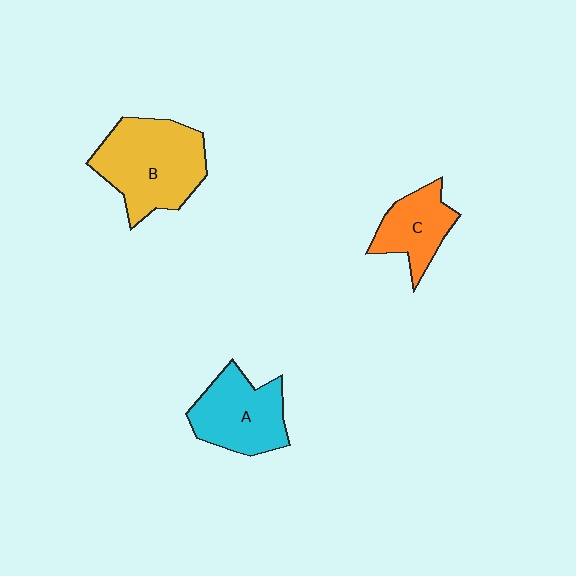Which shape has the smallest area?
Shape C (orange).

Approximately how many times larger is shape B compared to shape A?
Approximately 1.3 times.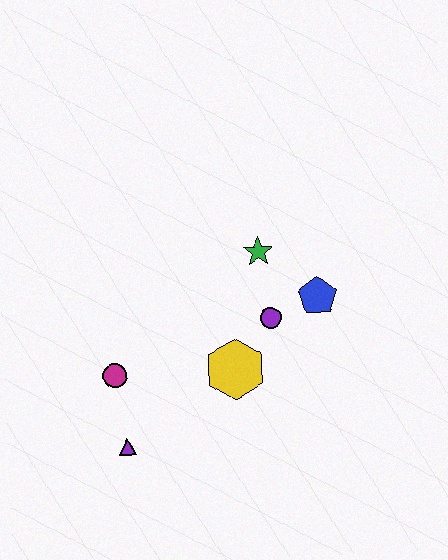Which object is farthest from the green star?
The purple triangle is farthest from the green star.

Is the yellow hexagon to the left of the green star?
Yes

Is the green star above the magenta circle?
Yes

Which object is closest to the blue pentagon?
The purple circle is closest to the blue pentagon.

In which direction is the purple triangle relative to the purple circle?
The purple triangle is to the left of the purple circle.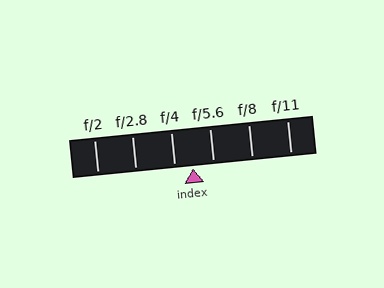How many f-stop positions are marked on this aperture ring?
There are 6 f-stop positions marked.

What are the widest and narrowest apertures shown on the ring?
The widest aperture shown is f/2 and the narrowest is f/11.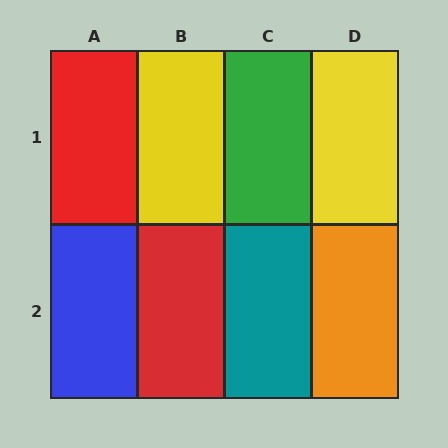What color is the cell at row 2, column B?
Red.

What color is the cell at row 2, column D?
Orange.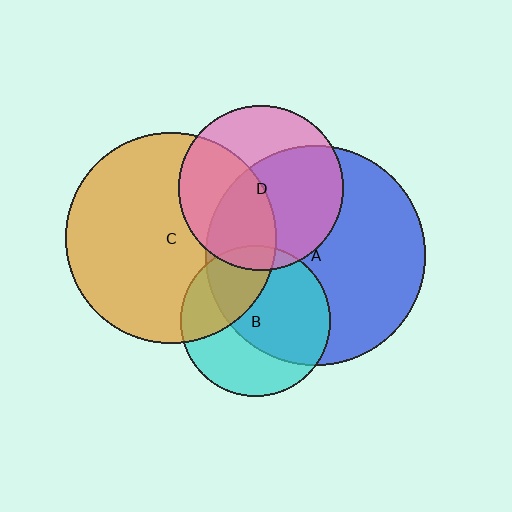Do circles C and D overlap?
Yes.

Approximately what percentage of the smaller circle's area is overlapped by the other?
Approximately 45%.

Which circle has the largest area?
Circle A (blue).